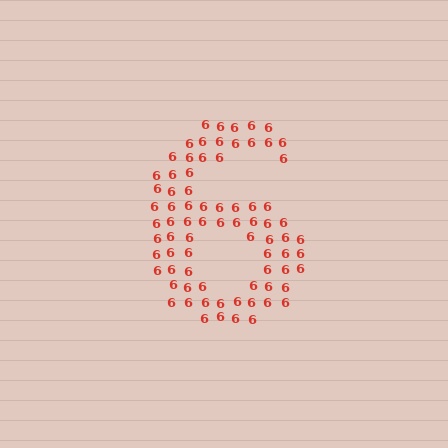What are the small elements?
The small elements are digit 6's.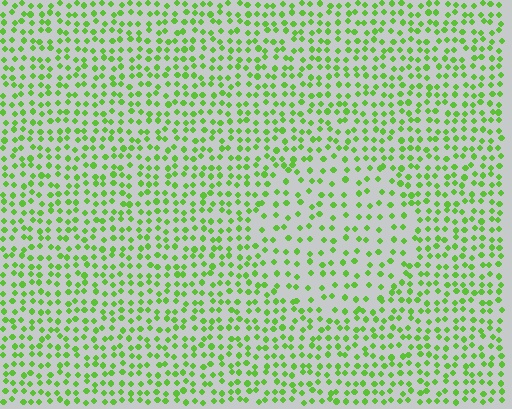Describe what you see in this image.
The image contains small lime elements arranged at two different densities. A circle-shaped region is visible where the elements are less densely packed than the surrounding area.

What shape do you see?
I see a circle.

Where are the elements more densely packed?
The elements are more densely packed outside the circle boundary.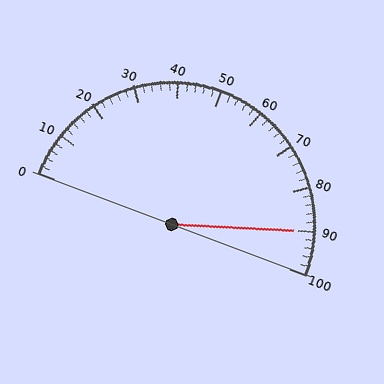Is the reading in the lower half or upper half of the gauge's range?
The reading is in the upper half of the range (0 to 100).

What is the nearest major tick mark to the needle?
The nearest major tick mark is 90.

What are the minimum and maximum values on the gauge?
The gauge ranges from 0 to 100.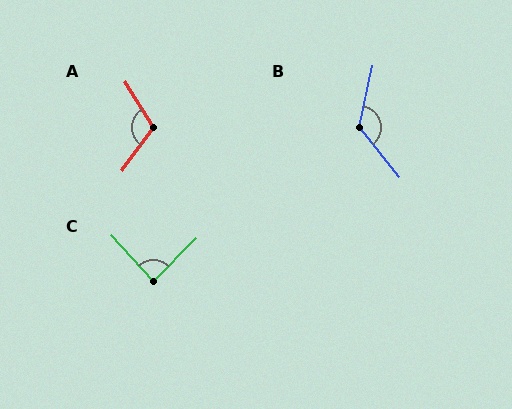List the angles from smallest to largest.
C (87°), A (112°), B (129°).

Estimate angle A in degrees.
Approximately 112 degrees.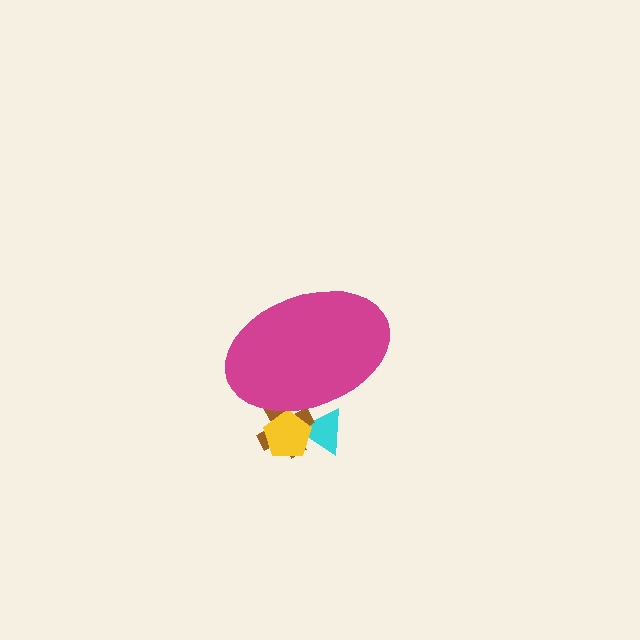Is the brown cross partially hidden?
Yes, the brown cross is partially hidden behind the magenta ellipse.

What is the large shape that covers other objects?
A magenta ellipse.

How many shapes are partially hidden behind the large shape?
3 shapes are partially hidden.